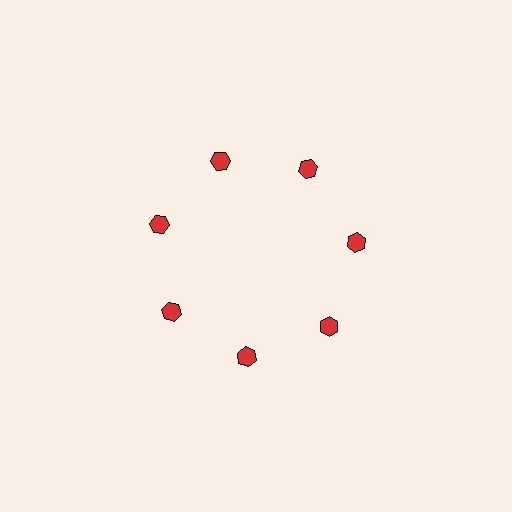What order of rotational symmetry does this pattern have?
This pattern has 7-fold rotational symmetry.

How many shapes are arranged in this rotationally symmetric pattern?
There are 7 shapes, arranged in 7 groups of 1.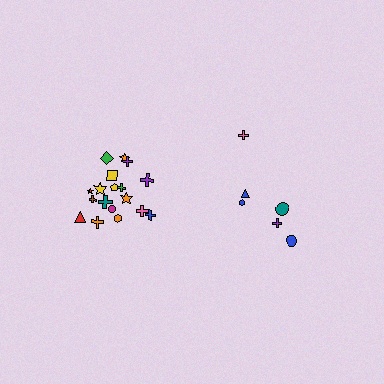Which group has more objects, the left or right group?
The left group.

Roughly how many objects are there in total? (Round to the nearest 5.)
Roughly 25 objects in total.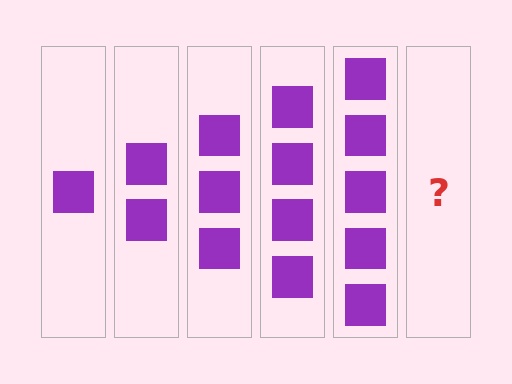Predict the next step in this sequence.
The next step is 6 squares.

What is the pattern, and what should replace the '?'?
The pattern is that each step adds one more square. The '?' should be 6 squares.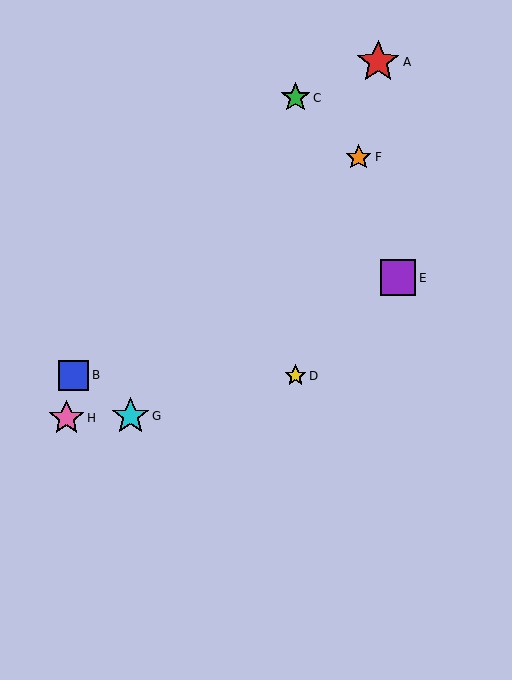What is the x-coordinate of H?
Object H is at x≈66.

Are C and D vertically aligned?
Yes, both are at x≈295.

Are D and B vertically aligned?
No, D is at x≈295 and B is at x≈74.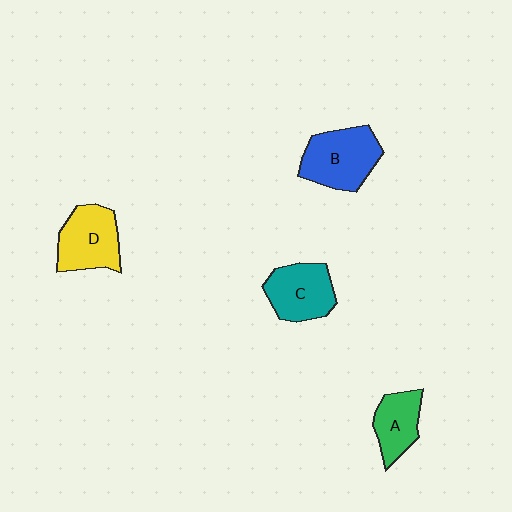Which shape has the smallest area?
Shape A (green).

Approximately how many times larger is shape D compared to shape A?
Approximately 1.3 times.